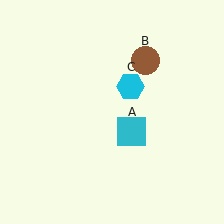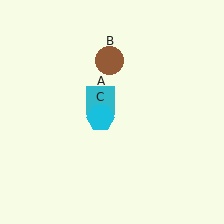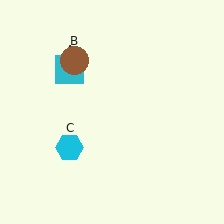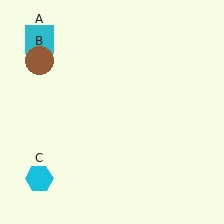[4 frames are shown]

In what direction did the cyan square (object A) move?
The cyan square (object A) moved up and to the left.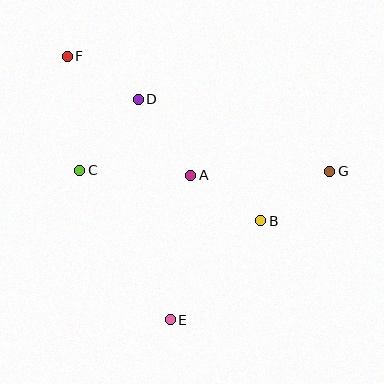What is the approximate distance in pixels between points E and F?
The distance between E and F is approximately 283 pixels.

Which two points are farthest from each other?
Points F and G are farthest from each other.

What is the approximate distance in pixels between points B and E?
The distance between B and E is approximately 134 pixels.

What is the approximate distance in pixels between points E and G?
The distance between E and G is approximately 217 pixels.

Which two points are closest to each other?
Points D and F are closest to each other.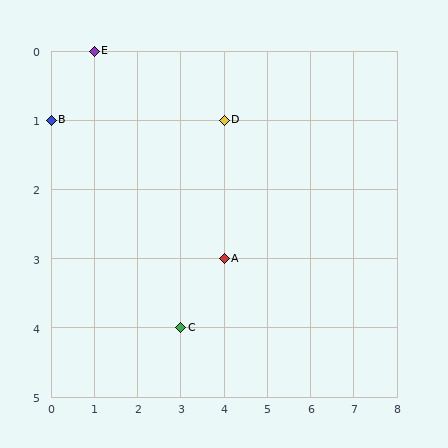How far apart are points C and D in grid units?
Points C and D are 1 column and 3 rows apart (about 3.2 grid units diagonally).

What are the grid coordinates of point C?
Point C is at grid coordinates (3, 4).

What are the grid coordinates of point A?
Point A is at grid coordinates (4, 3).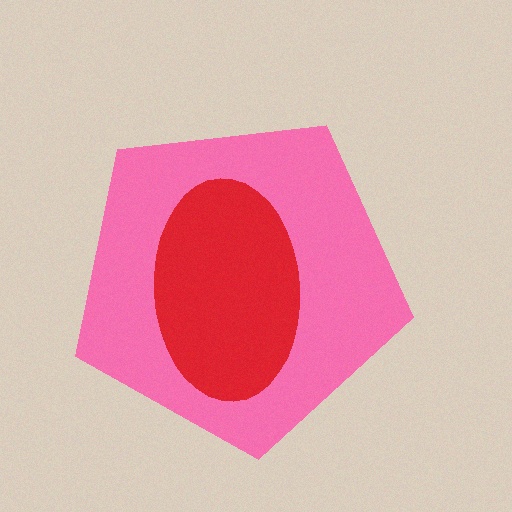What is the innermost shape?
The red ellipse.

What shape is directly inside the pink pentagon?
The red ellipse.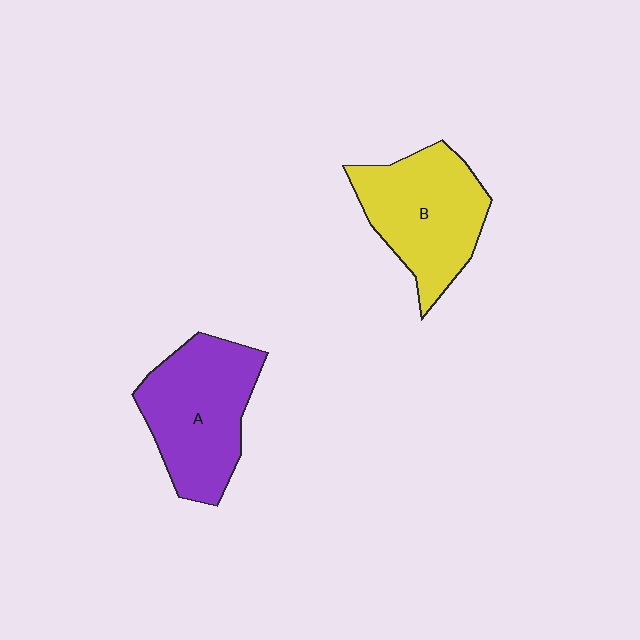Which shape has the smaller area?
Shape B (yellow).